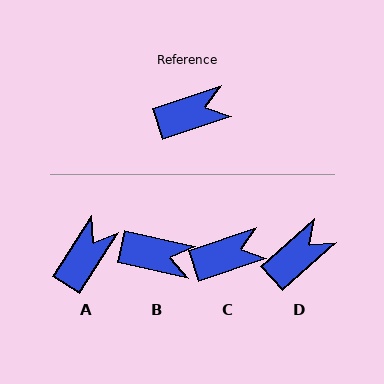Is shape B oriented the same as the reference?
No, it is off by about 31 degrees.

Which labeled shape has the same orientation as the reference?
C.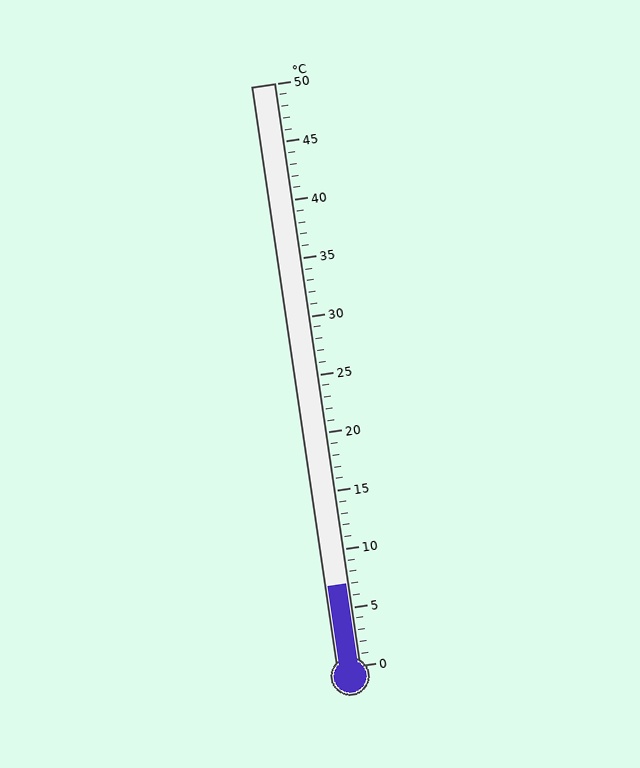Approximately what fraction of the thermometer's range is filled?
The thermometer is filled to approximately 15% of its range.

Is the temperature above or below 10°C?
The temperature is below 10°C.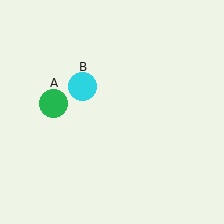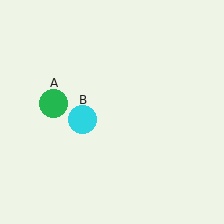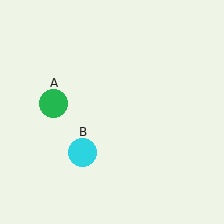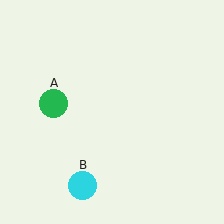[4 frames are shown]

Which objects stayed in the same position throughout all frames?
Green circle (object A) remained stationary.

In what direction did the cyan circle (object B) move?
The cyan circle (object B) moved down.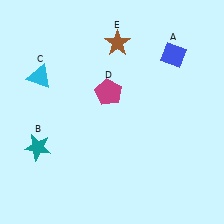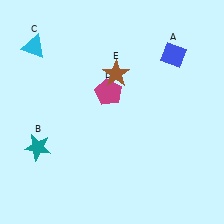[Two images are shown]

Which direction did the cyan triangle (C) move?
The cyan triangle (C) moved up.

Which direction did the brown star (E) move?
The brown star (E) moved down.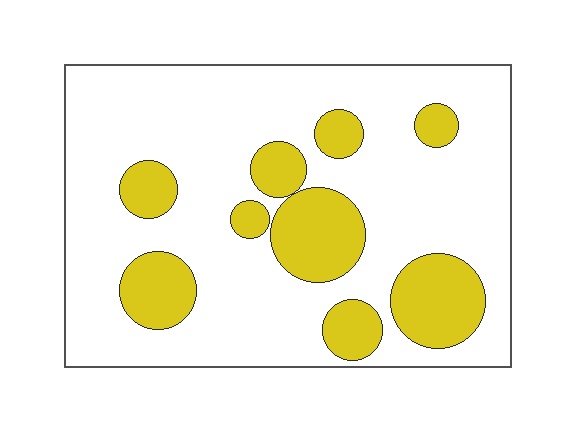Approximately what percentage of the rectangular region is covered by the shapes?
Approximately 25%.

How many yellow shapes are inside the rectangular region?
9.